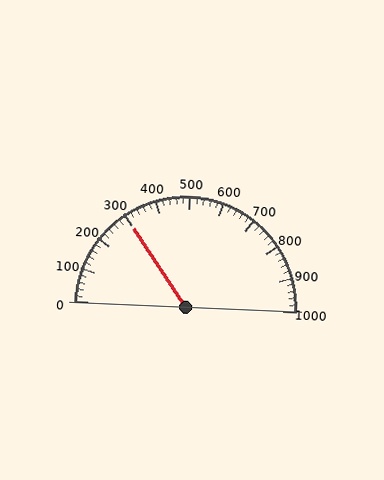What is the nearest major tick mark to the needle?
The nearest major tick mark is 300.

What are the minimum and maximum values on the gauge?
The gauge ranges from 0 to 1000.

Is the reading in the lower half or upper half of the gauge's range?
The reading is in the lower half of the range (0 to 1000).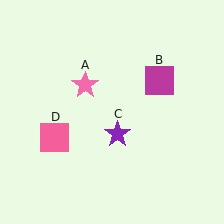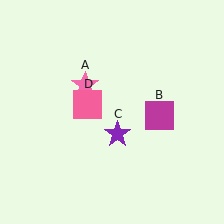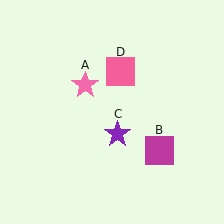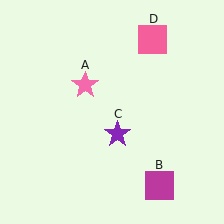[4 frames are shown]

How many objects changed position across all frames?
2 objects changed position: magenta square (object B), pink square (object D).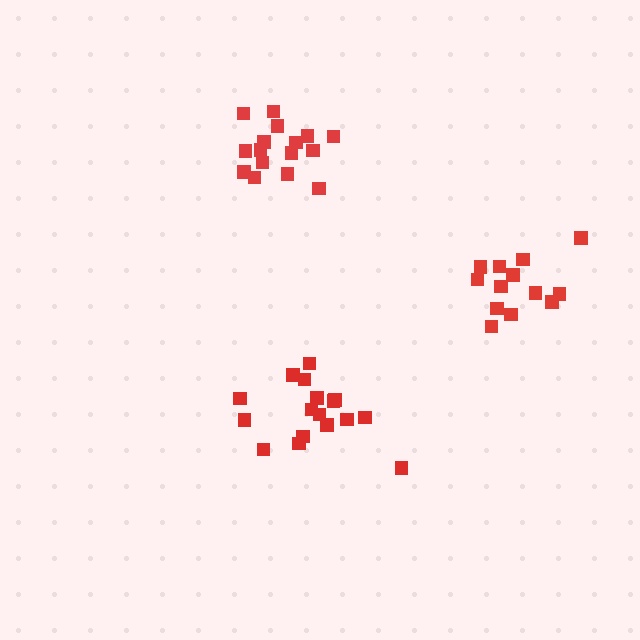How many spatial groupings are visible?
There are 3 spatial groupings.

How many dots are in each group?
Group 1: 17 dots, Group 2: 13 dots, Group 3: 16 dots (46 total).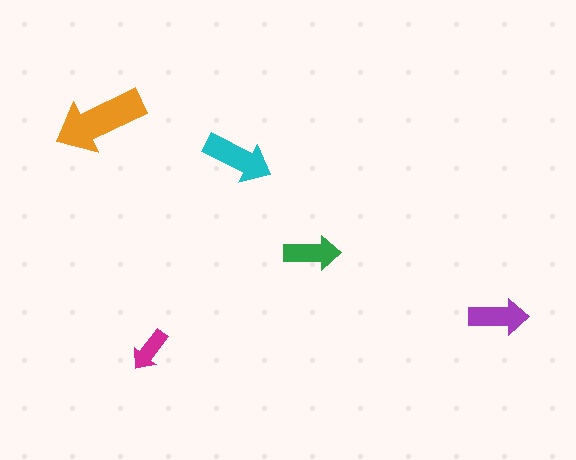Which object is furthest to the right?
The purple arrow is rightmost.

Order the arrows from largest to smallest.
the orange one, the cyan one, the purple one, the green one, the magenta one.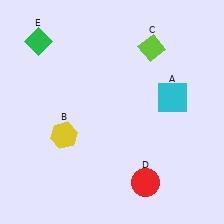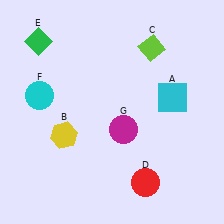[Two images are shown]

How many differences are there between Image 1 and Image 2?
There are 2 differences between the two images.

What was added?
A cyan circle (F), a magenta circle (G) were added in Image 2.